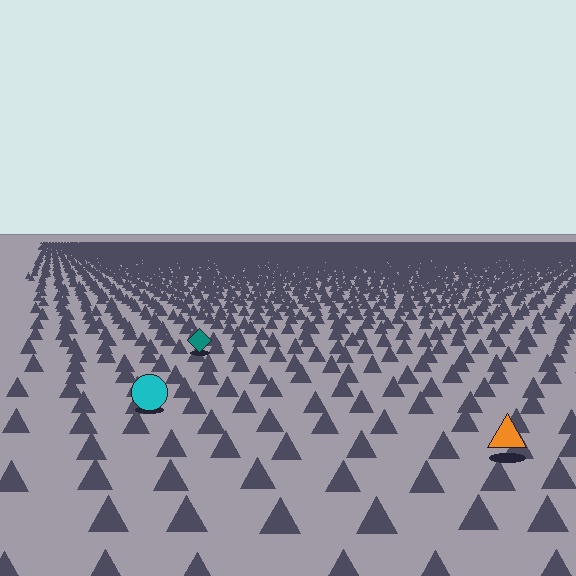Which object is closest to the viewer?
The orange triangle is closest. The texture marks near it are larger and more spread out.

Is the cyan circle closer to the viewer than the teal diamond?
Yes. The cyan circle is closer — you can tell from the texture gradient: the ground texture is coarser near it.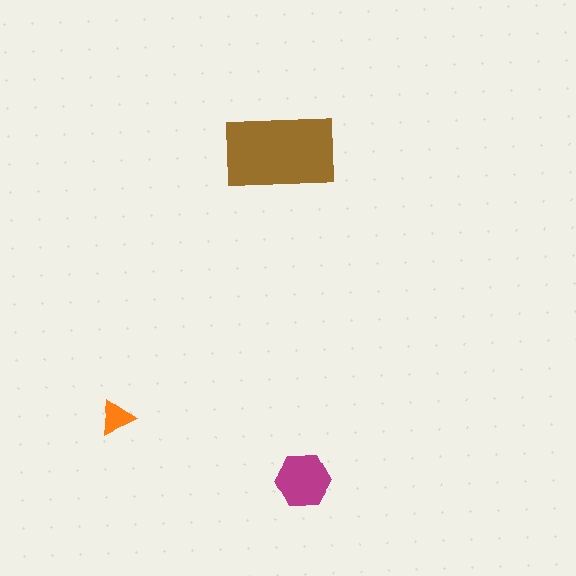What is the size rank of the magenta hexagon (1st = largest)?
2nd.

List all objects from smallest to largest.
The orange triangle, the magenta hexagon, the brown rectangle.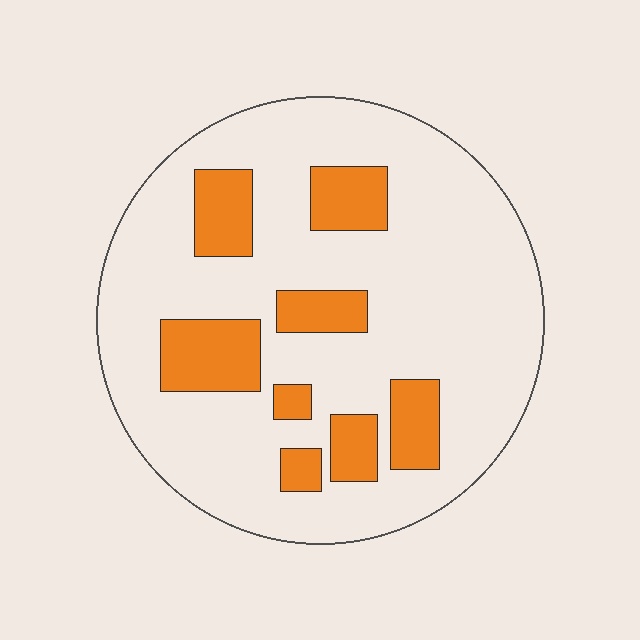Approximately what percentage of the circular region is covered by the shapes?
Approximately 20%.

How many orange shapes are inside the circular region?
8.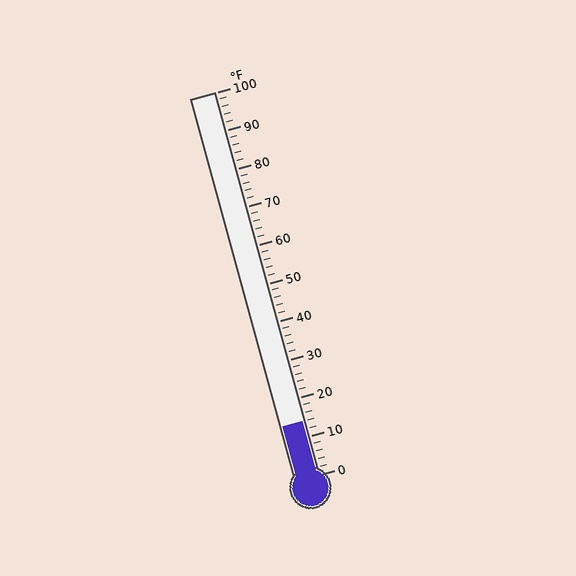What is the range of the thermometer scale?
The thermometer scale ranges from 0°F to 100°F.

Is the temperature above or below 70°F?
The temperature is below 70°F.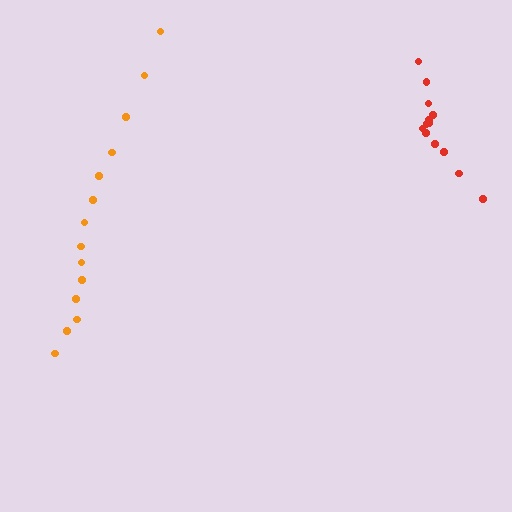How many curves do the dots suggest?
There are 2 distinct paths.